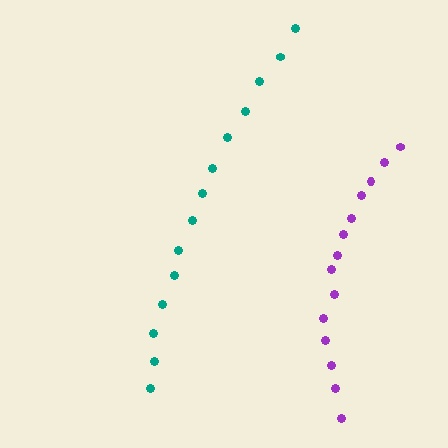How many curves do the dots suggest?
There are 2 distinct paths.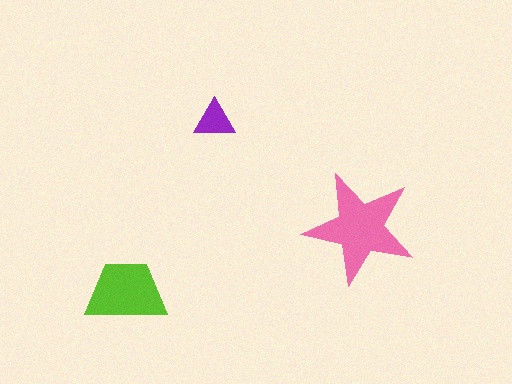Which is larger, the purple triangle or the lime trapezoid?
The lime trapezoid.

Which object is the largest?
The pink star.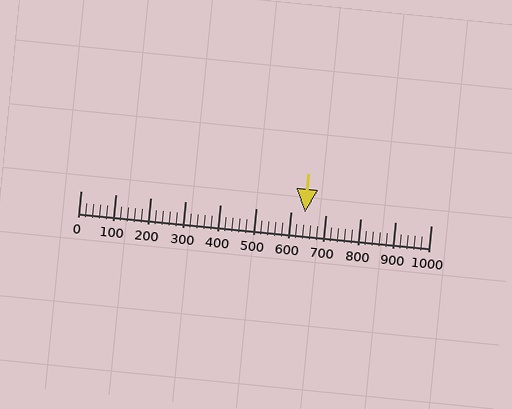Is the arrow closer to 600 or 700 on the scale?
The arrow is closer to 600.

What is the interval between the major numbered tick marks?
The major tick marks are spaced 100 units apart.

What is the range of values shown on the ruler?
The ruler shows values from 0 to 1000.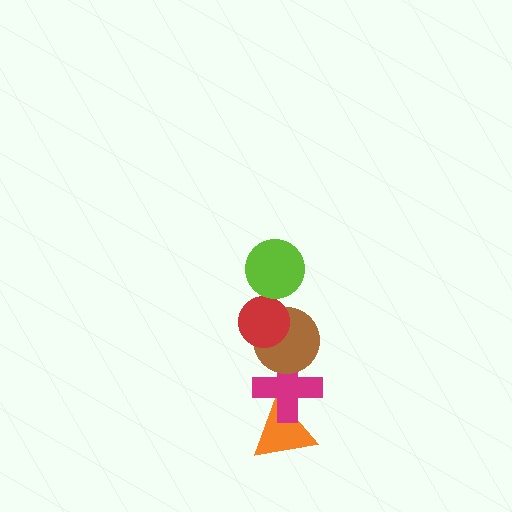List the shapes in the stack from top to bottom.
From top to bottom: the lime circle, the red circle, the brown circle, the magenta cross, the orange triangle.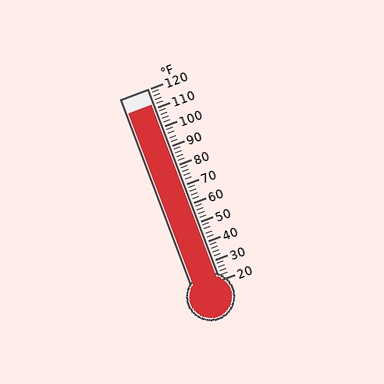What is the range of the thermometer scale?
The thermometer scale ranges from 20°F to 120°F.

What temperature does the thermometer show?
The thermometer shows approximately 112°F.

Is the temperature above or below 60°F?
The temperature is above 60°F.